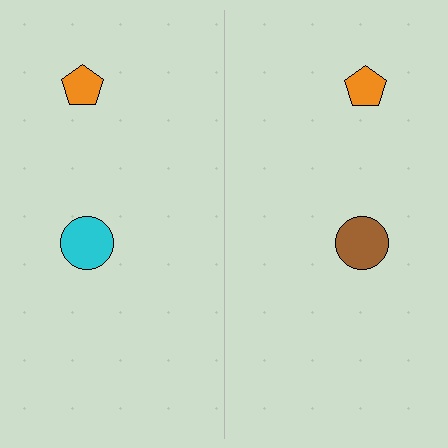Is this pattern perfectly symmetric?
No, the pattern is not perfectly symmetric. The brown circle on the right side breaks the symmetry — its mirror counterpart is cyan.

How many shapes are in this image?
There are 4 shapes in this image.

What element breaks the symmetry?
The brown circle on the right side breaks the symmetry — its mirror counterpart is cyan.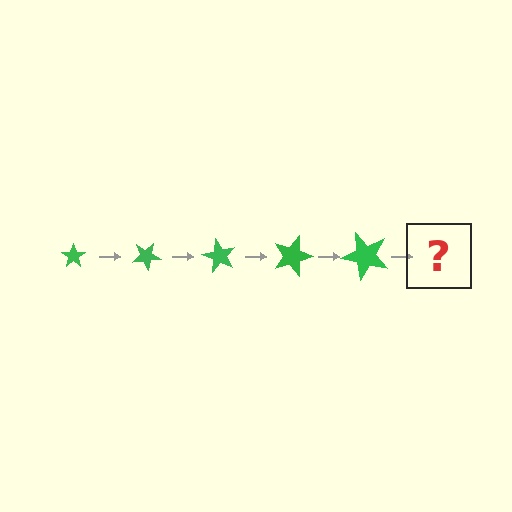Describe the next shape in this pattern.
It should be a star, larger than the previous one and rotated 150 degrees from the start.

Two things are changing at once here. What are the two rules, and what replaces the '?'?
The two rules are that the star grows larger each step and it rotates 30 degrees each step. The '?' should be a star, larger than the previous one and rotated 150 degrees from the start.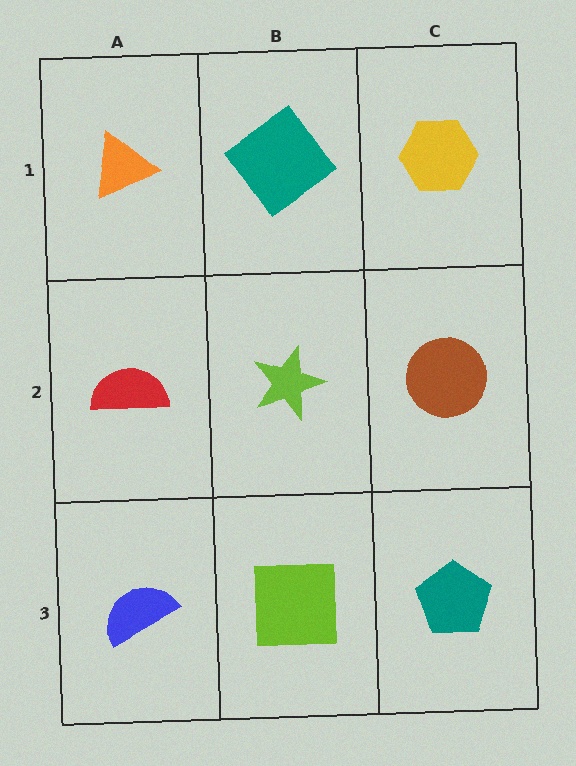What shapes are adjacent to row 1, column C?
A brown circle (row 2, column C), a teal diamond (row 1, column B).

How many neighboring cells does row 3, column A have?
2.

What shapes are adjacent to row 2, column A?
An orange triangle (row 1, column A), a blue semicircle (row 3, column A), a lime star (row 2, column B).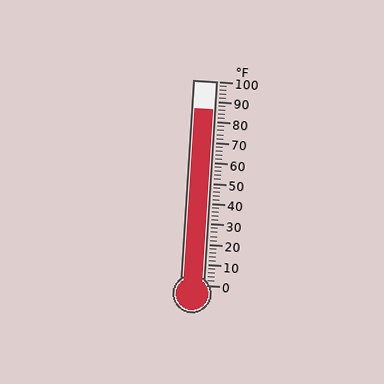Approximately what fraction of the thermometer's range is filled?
The thermometer is filled to approximately 85% of its range.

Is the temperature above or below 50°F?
The temperature is above 50°F.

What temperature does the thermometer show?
The thermometer shows approximately 86°F.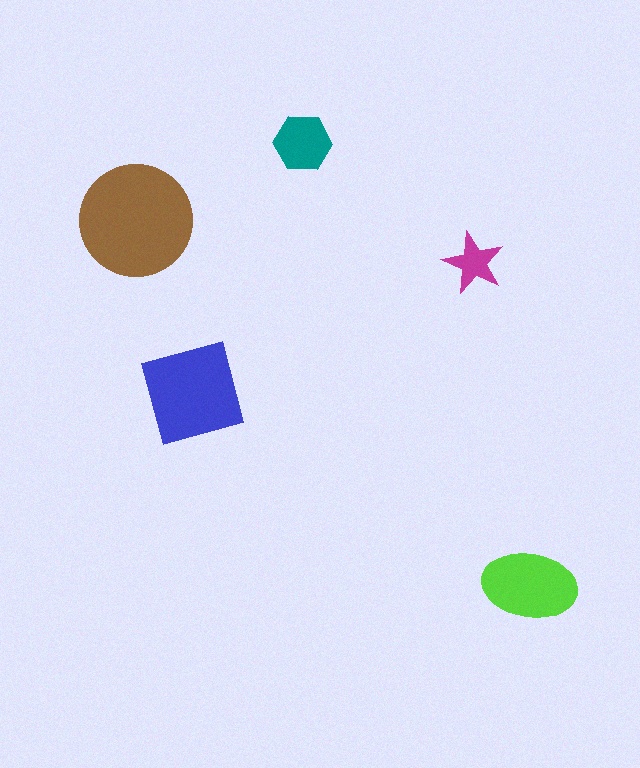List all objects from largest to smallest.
The brown circle, the blue diamond, the lime ellipse, the teal hexagon, the magenta star.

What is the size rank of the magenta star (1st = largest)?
5th.